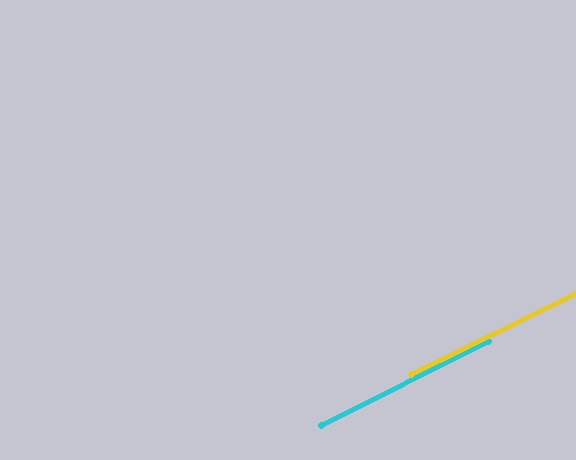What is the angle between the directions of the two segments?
Approximately 0 degrees.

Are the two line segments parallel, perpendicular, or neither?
Parallel — their directions differ by only 0.5°.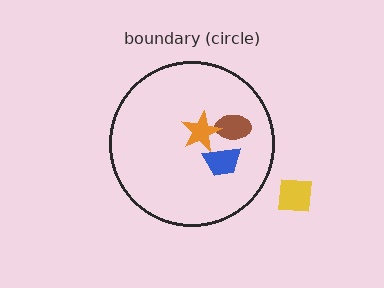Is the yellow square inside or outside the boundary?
Outside.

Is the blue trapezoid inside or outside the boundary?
Inside.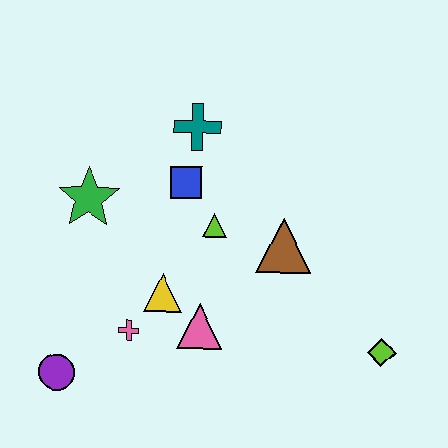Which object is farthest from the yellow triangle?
The lime diamond is farthest from the yellow triangle.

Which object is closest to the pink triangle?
The yellow triangle is closest to the pink triangle.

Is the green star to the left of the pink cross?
Yes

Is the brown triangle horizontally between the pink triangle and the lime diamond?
Yes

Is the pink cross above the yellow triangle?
No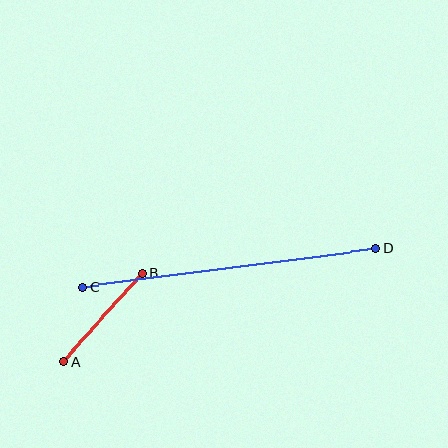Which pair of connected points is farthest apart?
Points C and D are farthest apart.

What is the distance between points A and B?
The distance is approximately 118 pixels.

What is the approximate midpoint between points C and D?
The midpoint is at approximately (229, 268) pixels.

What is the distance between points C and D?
The distance is approximately 295 pixels.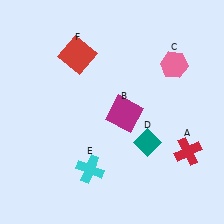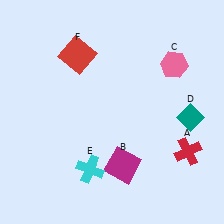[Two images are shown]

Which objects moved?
The objects that moved are: the magenta square (B), the teal diamond (D).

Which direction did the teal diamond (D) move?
The teal diamond (D) moved right.